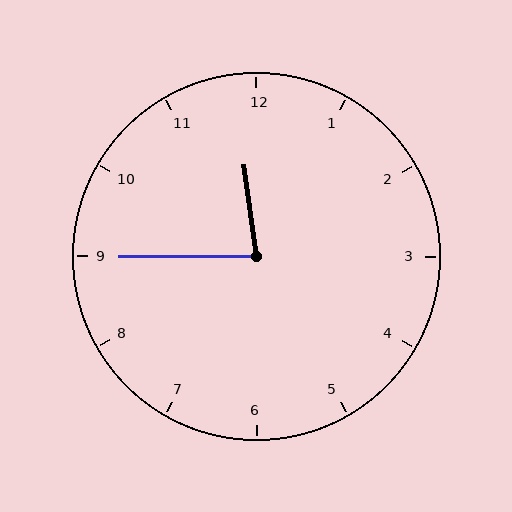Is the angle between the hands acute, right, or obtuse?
It is acute.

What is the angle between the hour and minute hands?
Approximately 82 degrees.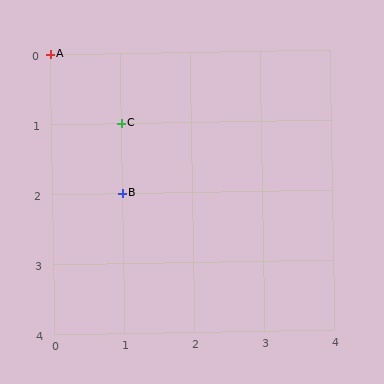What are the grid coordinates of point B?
Point B is at grid coordinates (1, 2).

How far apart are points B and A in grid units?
Points B and A are 1 column and 2 rows apart (about 2.2 grid units diagonally).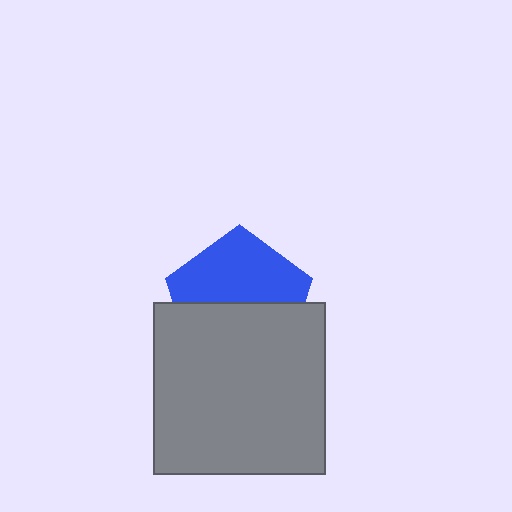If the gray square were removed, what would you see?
You would see the complete blue pentagon.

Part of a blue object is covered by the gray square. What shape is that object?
It is a pentagon.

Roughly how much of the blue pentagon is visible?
About half of it is visible (roughly 50%).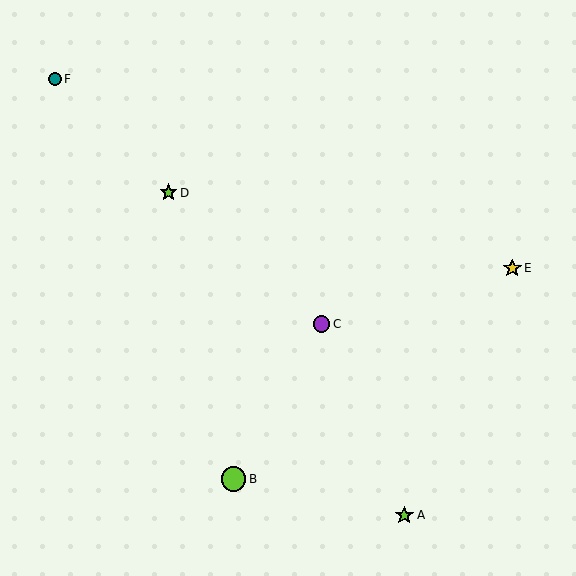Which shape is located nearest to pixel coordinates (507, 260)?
The yellow star (labeled E) at (512, 268) is nearest to that location.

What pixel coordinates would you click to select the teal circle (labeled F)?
Click at (55, 79) to select the teal circle F.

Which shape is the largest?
The lime circle (labeled B) is the largest.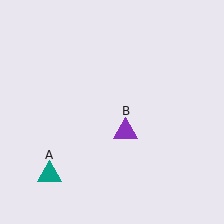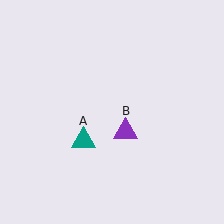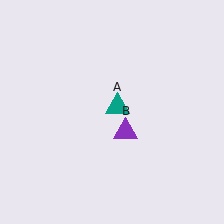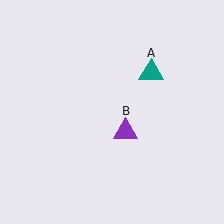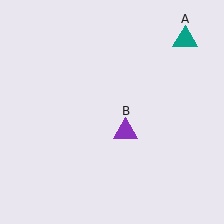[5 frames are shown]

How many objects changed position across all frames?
1 object changed position: teal triangle (object A).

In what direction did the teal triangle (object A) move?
The teal triangle (object A) moved up and to the right.